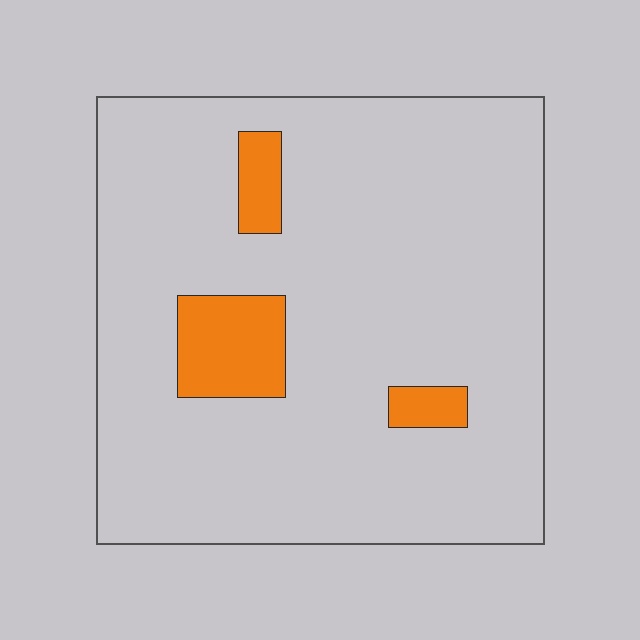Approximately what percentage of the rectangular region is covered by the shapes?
Approximately 10%.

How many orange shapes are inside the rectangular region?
3.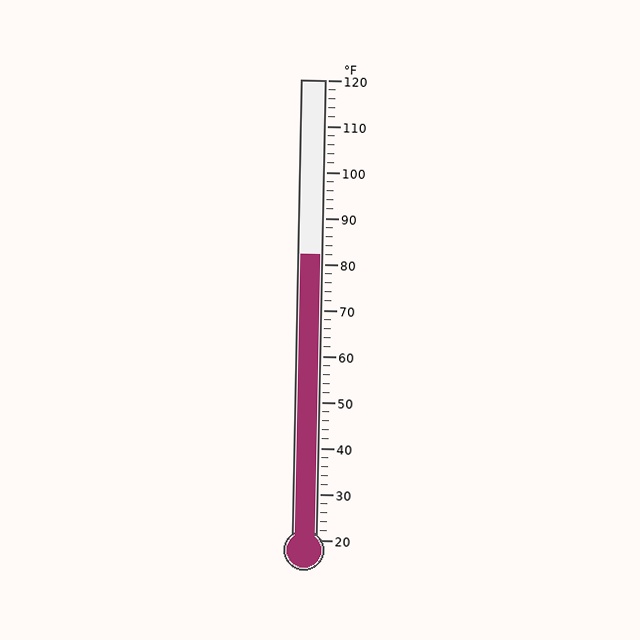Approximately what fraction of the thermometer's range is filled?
The thermometer is filled to approximately 60% of its range.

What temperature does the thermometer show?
The thermometer shows approximately 82°F.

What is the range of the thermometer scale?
The thermometer scale ranges from 20°F to 120°F.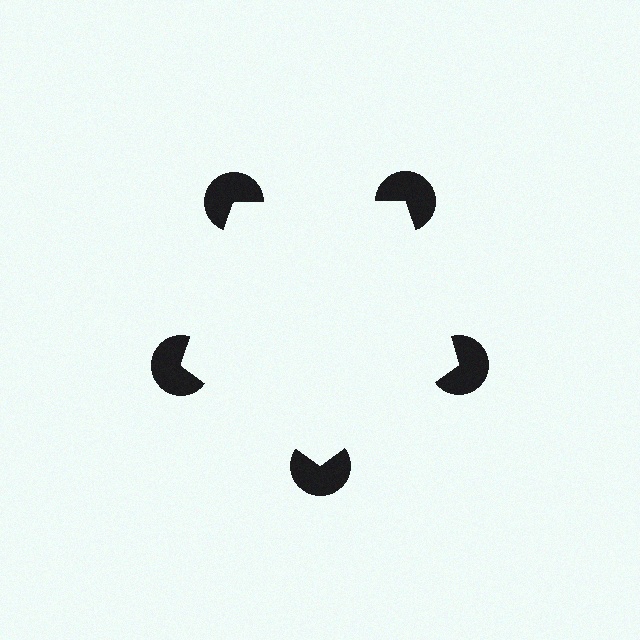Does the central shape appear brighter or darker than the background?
It typically appears slightly brighter than the background, even though no actual brightness change is drawn.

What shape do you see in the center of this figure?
An illusory pentagon — its edges are inferred from the aligned wedge cuts in the pac-man discs, not physically drawn.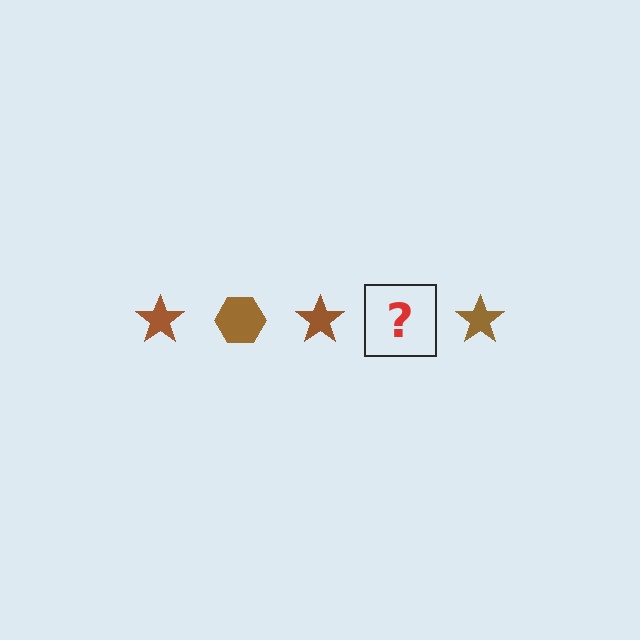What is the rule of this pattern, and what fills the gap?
The rule is that the pattern cycles through star, hexagon shapes in brown. The gap should be filled with a brown hexagon.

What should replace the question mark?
The question mark should be replaced with a brown hexagon.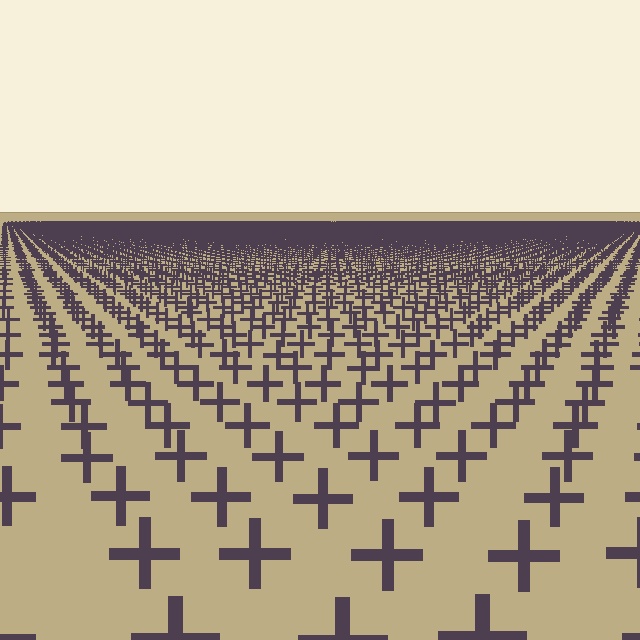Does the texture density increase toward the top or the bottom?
Density increases toward the top.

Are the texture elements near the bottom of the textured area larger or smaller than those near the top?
Larger. Near the bottom, elements are closer to the viewer and appear at a bigger on-screen size.